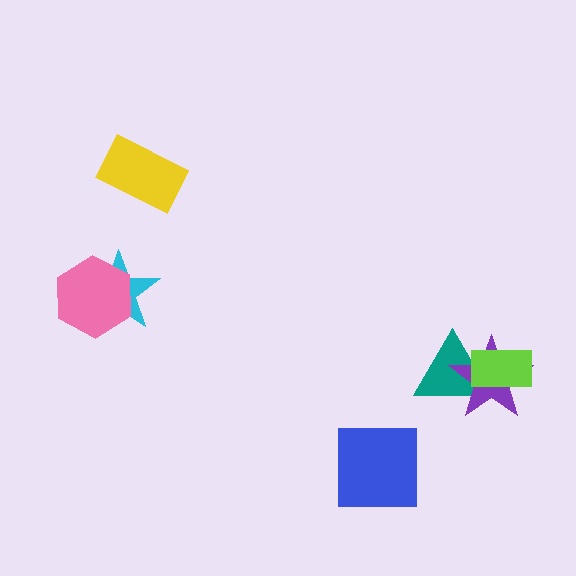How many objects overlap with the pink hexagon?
1 object overlaps with the pink hexagon.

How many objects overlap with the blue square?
0 objects overlap with the blue square.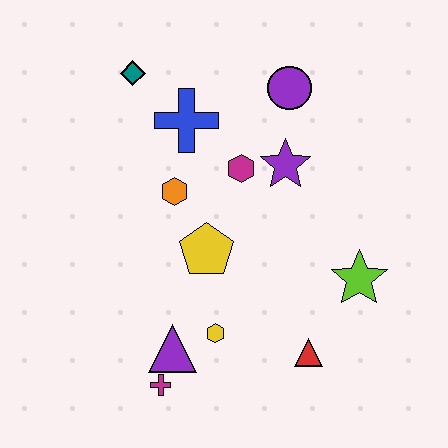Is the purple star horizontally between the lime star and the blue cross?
Yes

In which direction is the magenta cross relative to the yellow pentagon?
The magenta cross is below the yellow pentagon.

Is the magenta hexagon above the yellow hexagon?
Yes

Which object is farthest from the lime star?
The teal diamond is farthest from the lime star.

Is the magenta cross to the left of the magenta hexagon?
Yes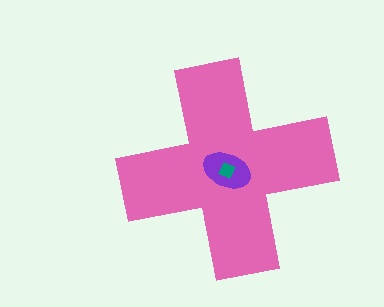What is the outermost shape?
The pink cross.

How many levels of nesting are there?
3.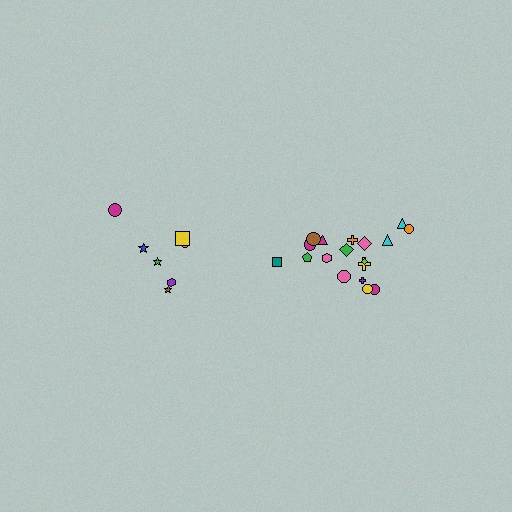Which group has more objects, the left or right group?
The right group.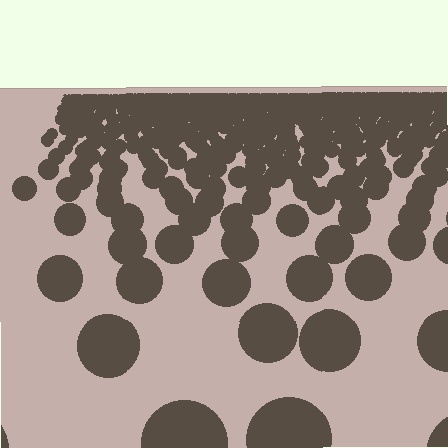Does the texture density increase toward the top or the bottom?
Density increases toward the top.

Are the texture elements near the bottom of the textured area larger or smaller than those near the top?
Larger. Near the bottom, elements are closer to the viewer and appear at a bigger on-screen size.